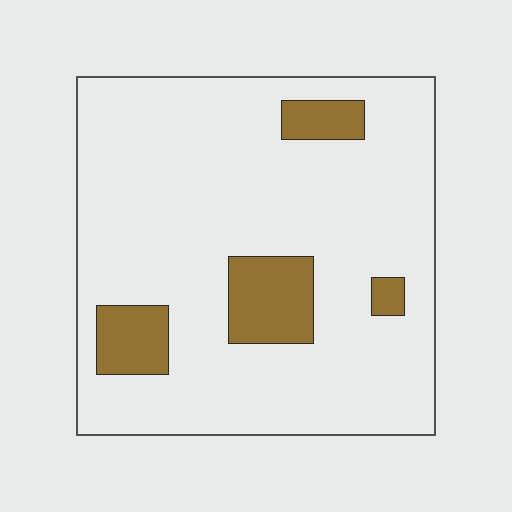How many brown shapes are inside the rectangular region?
4.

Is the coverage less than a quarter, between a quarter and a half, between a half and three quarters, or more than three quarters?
Less than a quarter.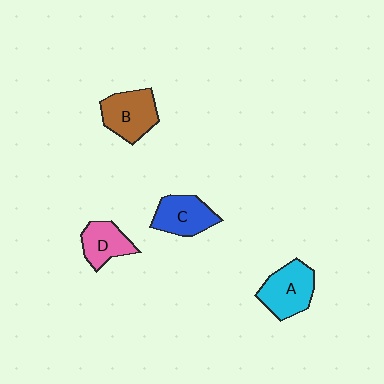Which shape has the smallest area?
Shape D (pink).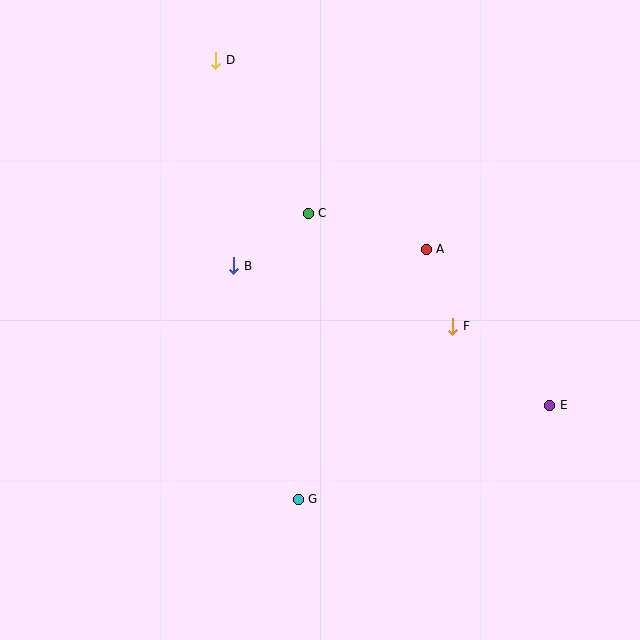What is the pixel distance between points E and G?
The distance between E and G is 268 pixels.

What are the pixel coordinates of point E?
Point E is at (550, 405).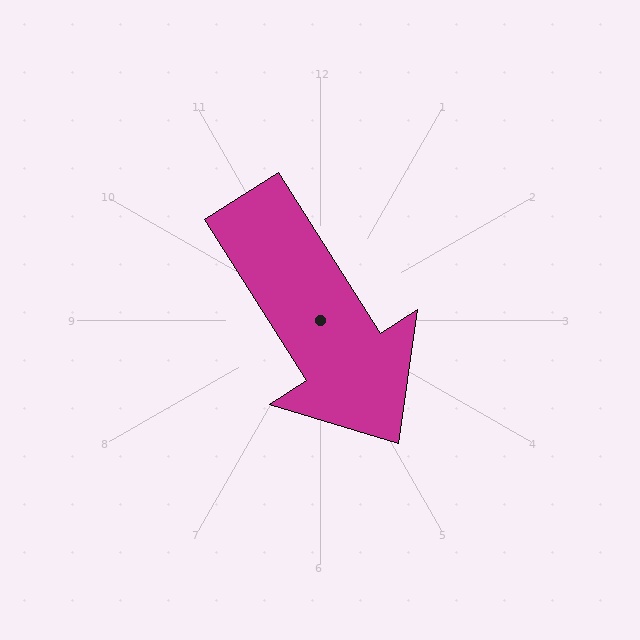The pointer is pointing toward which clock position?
Roughly 5 o'clock.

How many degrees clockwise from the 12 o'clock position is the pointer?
Approximately 148 degrees.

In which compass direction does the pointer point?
Southeast.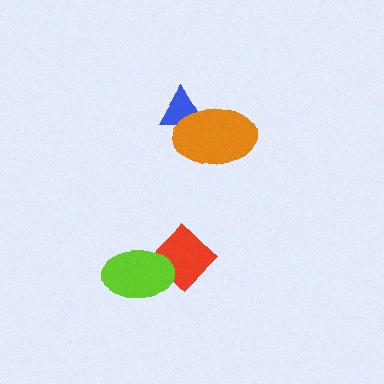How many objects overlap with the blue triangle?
1 object overlaps with the blue triangle.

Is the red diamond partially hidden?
Yes, it is partially covered by another shape.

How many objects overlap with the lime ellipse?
1 object overlaps with the lime ellipse.